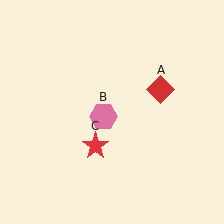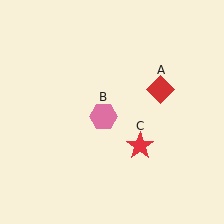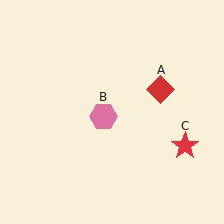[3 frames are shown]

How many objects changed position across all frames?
1 object changed position: red star (object C).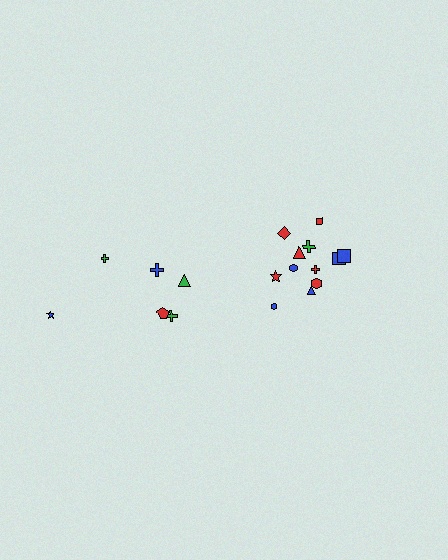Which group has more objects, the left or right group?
The right group.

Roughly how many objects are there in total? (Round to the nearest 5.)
Roughly 20 objects in total.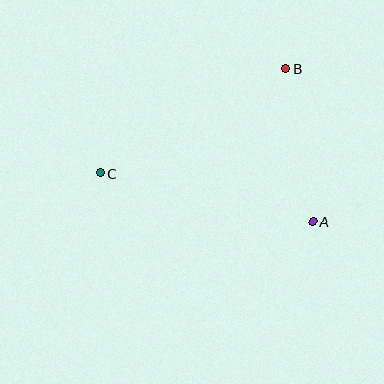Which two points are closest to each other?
Points A and B are closest to each other.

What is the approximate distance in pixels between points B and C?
The distance between B and C is approximately 213 pixels.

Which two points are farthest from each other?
Points A and C are farthest from each other.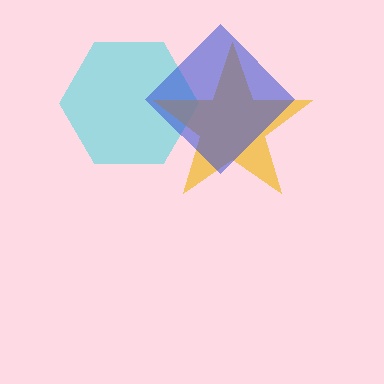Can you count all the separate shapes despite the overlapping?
Yes, there are 3 separate shapes.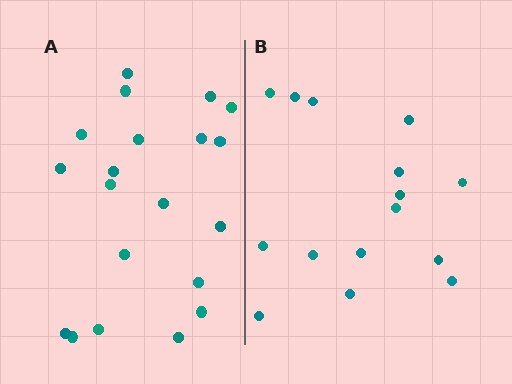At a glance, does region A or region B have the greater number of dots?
Region A (the left region) has more dots.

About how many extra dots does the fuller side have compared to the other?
Region A has about 5 more dots than region B.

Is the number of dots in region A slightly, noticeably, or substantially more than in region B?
Region A has noticeably more, but not dramatically so. The ratio is roughly 1.3 to 1.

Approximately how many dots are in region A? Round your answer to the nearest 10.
About 20 dots.